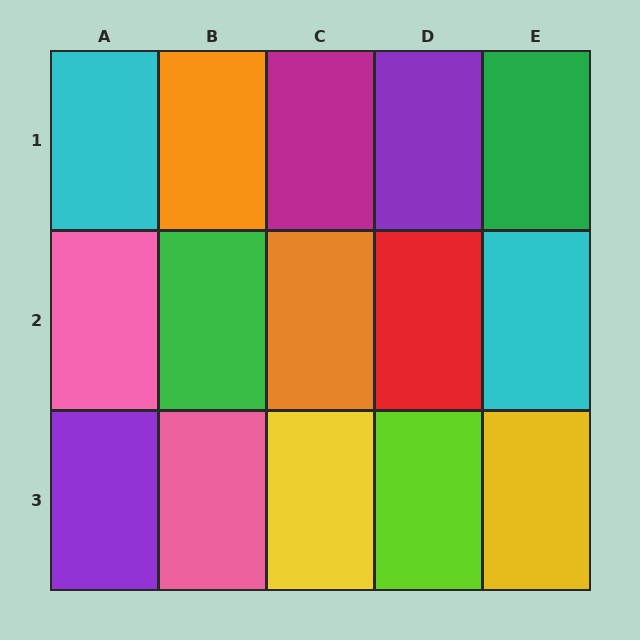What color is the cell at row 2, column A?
Pink.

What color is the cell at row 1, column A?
Cyan.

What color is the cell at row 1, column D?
Purple.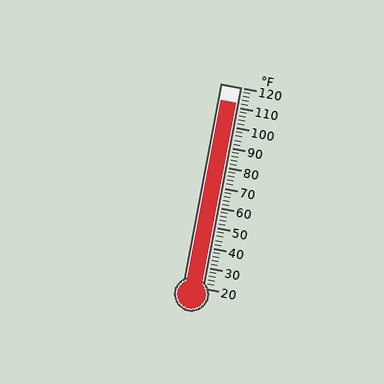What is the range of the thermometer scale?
The thermometer scale ranges from 20°F to 120°F.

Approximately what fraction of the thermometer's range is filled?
The thermometer is filled to approximately 90% of its range.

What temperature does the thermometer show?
The thermometer shows approximately 112°F.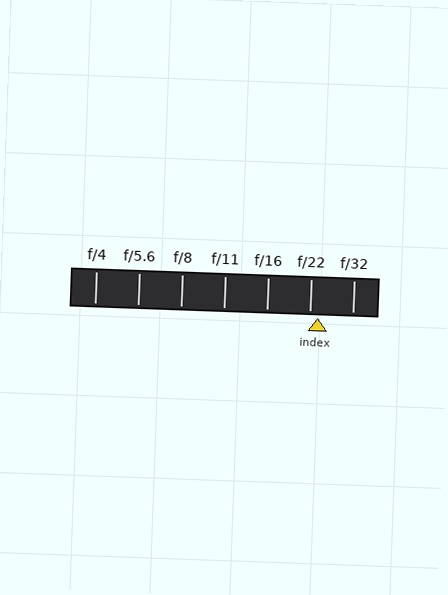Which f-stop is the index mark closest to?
The index mark is closest to f/22.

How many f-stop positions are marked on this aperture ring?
There are 7 f-stop positions marked.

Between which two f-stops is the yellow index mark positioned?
The index mark is between f/22 and f/32.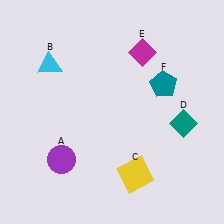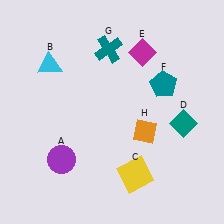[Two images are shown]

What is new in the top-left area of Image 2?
A teal cross (G) was added in the top-left area of Image 2.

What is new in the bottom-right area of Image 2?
An orange diamond (H) was added in the bottom-right area of Image 2.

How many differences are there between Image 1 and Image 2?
There are 2 differences between the two images.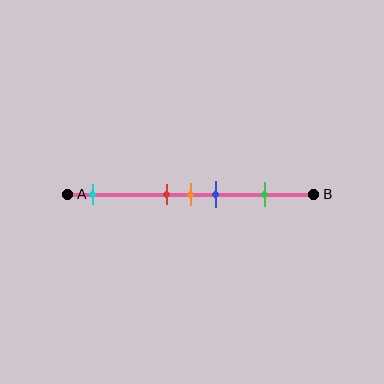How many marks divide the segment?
There are 5 marks dividing the segment.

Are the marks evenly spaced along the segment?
No, the marks are not evenly spaced.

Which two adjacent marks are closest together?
The red and orange marks are the closest adjacent pair.